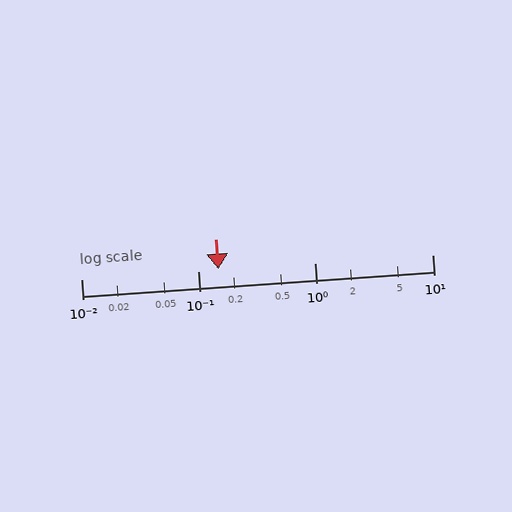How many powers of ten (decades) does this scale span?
The scale spans 3 decades, from 0.01 to 10.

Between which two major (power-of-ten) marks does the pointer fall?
The pointer is between 0.1 and 1.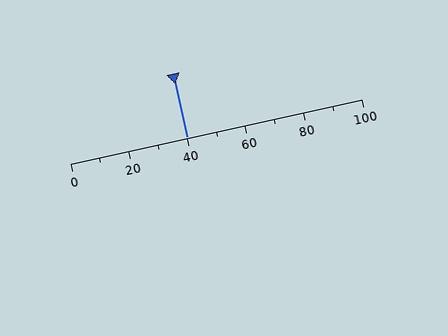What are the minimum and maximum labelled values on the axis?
The axis runs from 0 to 100.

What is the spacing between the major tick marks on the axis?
The major ticks are spaced 20 apart.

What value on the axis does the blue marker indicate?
The marker indicates approximately 40.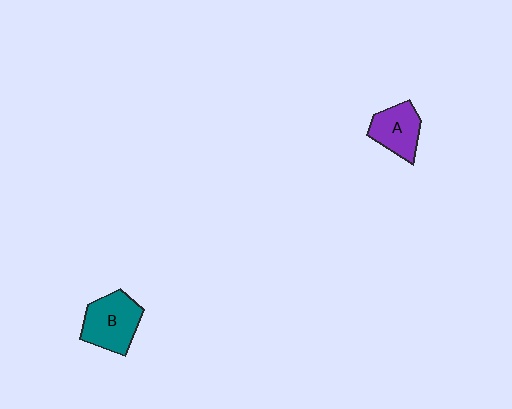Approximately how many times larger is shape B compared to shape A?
Approximately 1.3 times.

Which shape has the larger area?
Shape B (teal).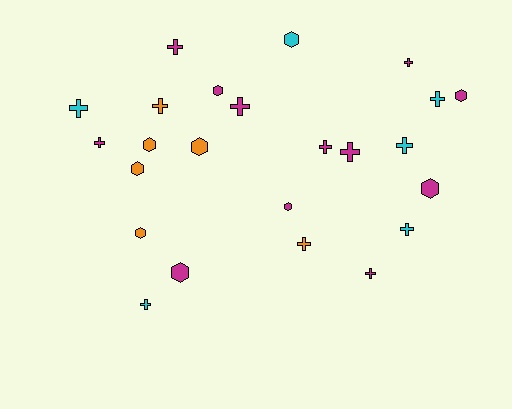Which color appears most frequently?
Magenta, with 12 objects.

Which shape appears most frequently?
Cross, with 14 objects.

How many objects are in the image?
There are 24 objects.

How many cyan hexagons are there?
There is 1 cyan hexagon.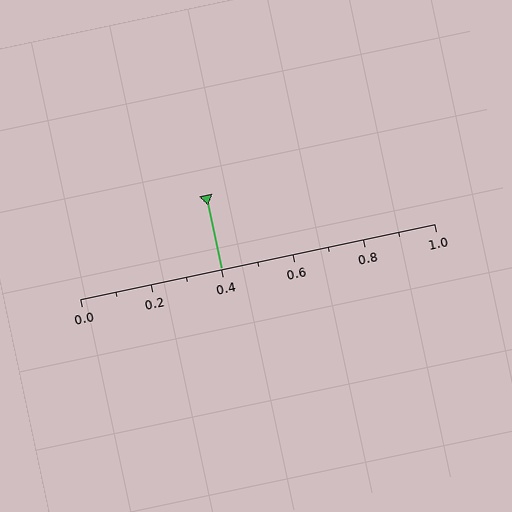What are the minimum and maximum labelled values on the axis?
The axis runs from 0.0 to 1.0.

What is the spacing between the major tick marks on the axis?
The major ticks are spaced 0.2 apart.